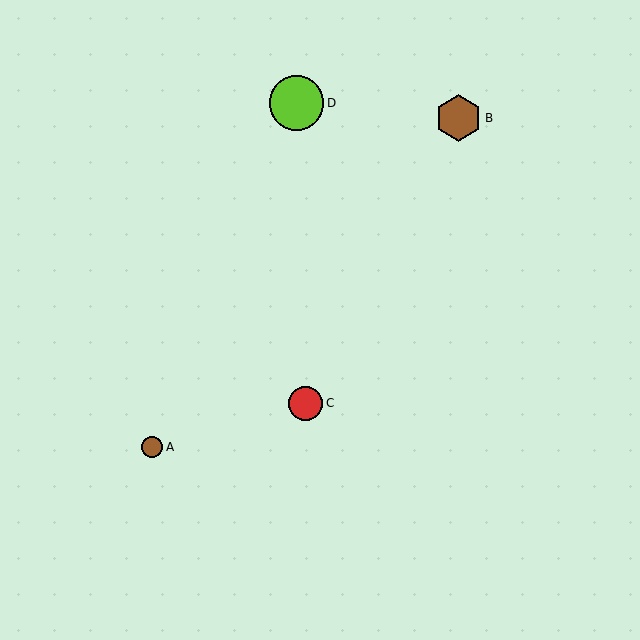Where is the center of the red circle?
The center of the red circle is at (306, 403).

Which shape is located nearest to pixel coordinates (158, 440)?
The brown circle (labeled A) at (152, 447) is nearest to that location.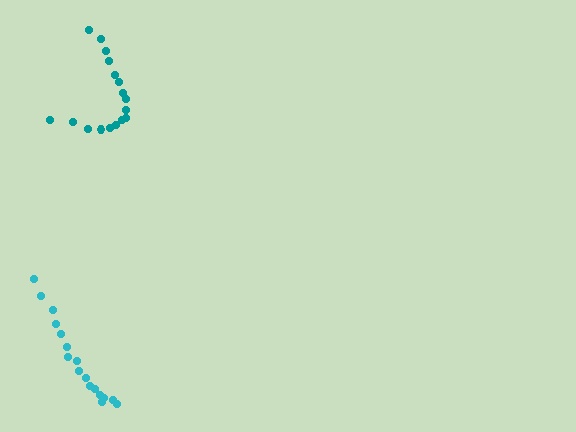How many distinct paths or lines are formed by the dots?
There are 2 distinct paths.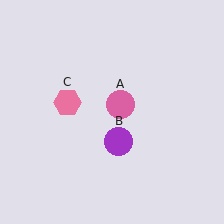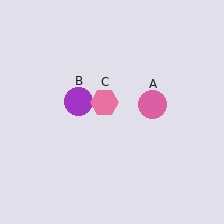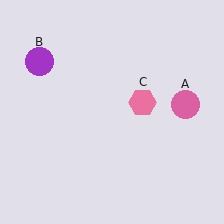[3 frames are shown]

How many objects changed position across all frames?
3 objects changed position: pink circle (object A), purple circle (object B), pink hexagon (object C).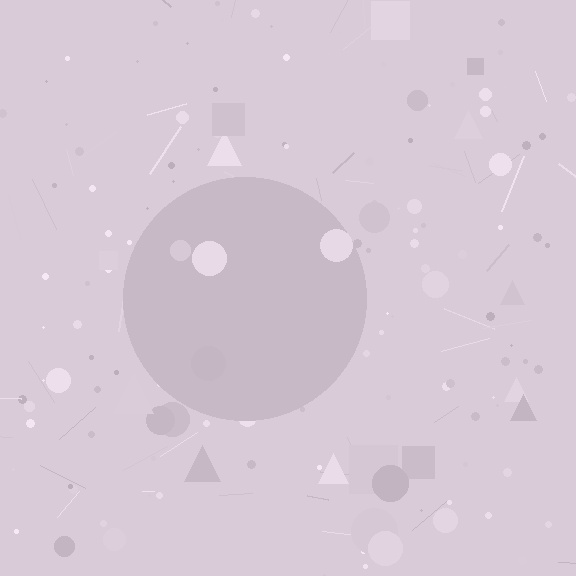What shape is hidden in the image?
A circle is hidden in the image.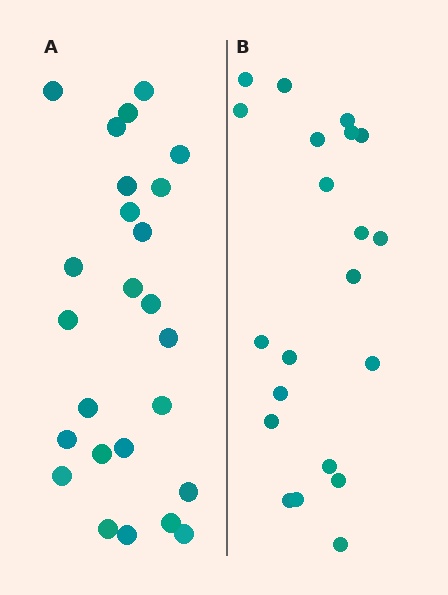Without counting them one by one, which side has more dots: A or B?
Region A (the left region) has more dots.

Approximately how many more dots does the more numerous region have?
Region A has about 4 more dots than region B.